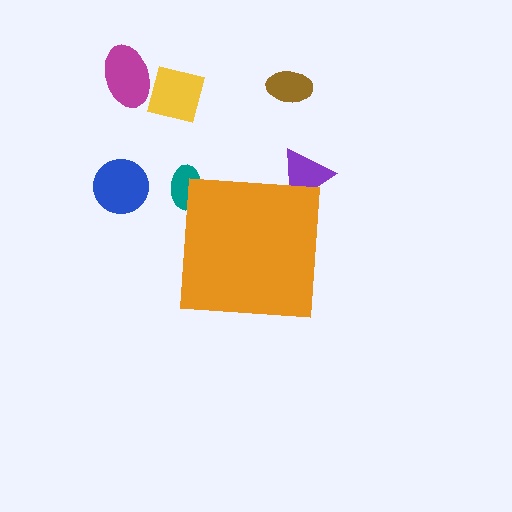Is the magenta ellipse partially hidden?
No, the magenta ellipse is fully visible.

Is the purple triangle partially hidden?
Yes, the purple triangle is partially hidden behind the orange square.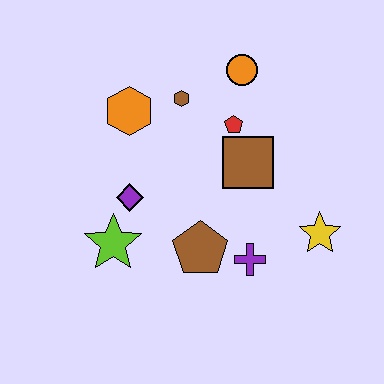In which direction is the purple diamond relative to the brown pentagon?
The purple diamond is to the left of the brown pentagon.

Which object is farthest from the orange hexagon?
The yellow star is farthest from the orange hexagon.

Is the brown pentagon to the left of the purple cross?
Yes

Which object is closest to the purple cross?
The brown pentagon is closest to the purple cross.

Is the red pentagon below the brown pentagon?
No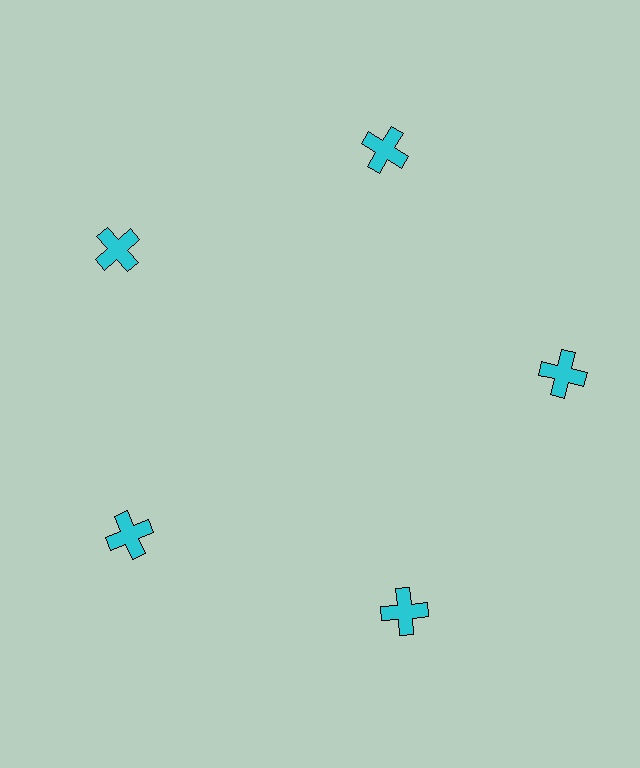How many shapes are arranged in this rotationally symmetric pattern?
There are 5 shapes, arranged in 5 groups of 1.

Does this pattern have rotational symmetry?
Yes, this pattern has 5-fold rotational symmetry. It looks the same after rotating 72 degrees around the center.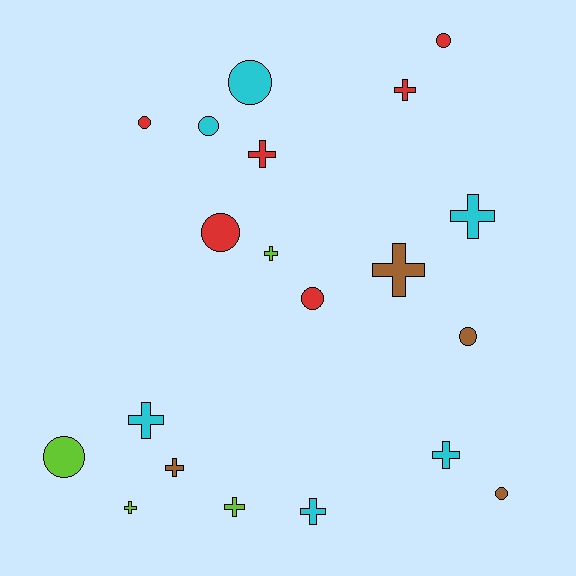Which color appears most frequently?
Cyan, with 6 objects.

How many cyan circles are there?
There are 2 cyan circles.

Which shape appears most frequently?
Cross, with 11 objects.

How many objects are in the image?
There are 20 objects.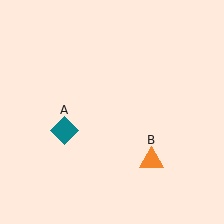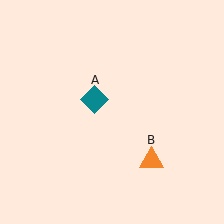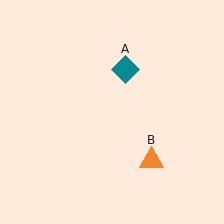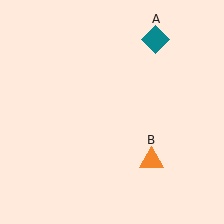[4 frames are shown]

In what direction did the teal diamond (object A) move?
The teal diamond (object A) moved up and to the right.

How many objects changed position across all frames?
1 object changed position: teal diamond (object A).